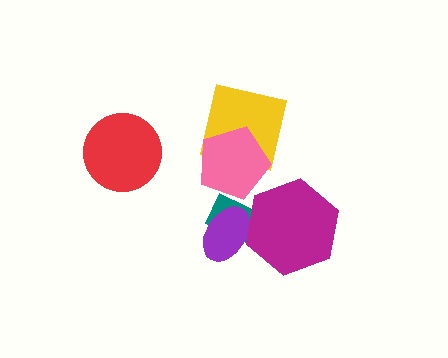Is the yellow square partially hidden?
Yes, it is partially covered by another shape.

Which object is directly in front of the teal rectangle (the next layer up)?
The purple ellipse is directly in front of the teal rectangle.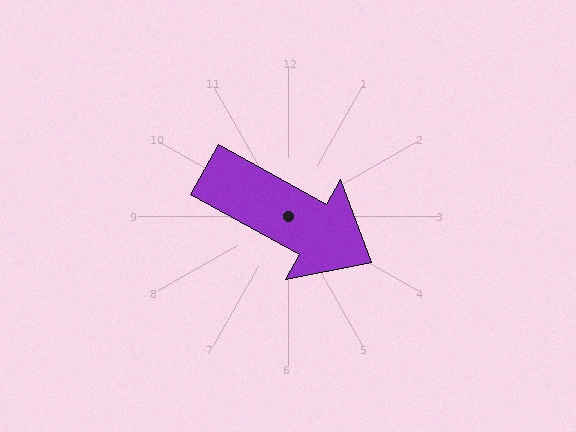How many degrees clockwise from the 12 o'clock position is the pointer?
Approximately 119 degrees.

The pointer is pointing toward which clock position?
Roughly 4 o'clock.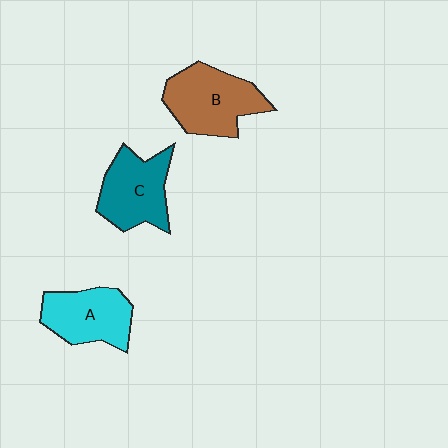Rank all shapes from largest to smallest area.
From largest to smallest: B (brown), C (teal), A (cyan).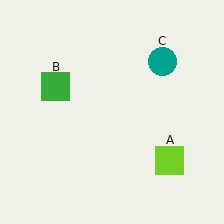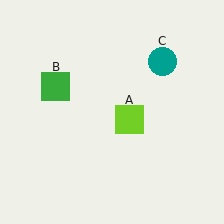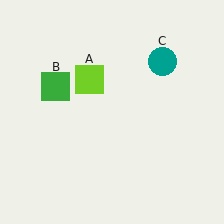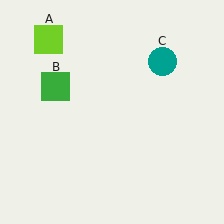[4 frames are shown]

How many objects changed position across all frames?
1 object changed position: lime square (object A).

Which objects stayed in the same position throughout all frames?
Green square (object B) and teal circle (object C) remained stationary.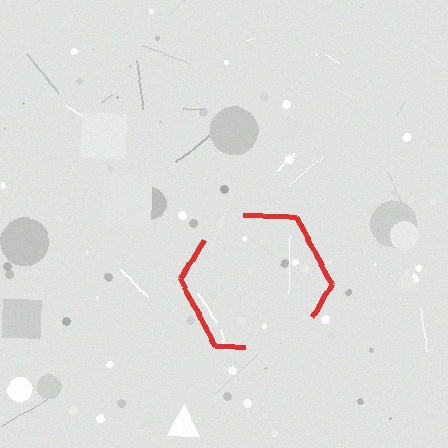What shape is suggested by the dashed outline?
The dashed outline suggests a hexagon.